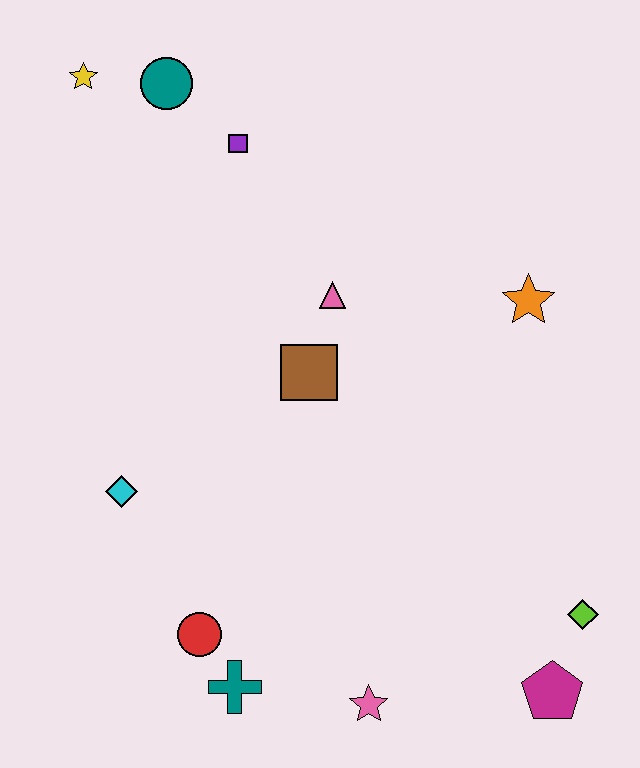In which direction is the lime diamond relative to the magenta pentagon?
The lime diamond is above the magenta pentagon.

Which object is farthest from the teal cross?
The yellow star is farthest from the teal cross.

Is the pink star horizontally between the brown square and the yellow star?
No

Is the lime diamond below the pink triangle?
Yes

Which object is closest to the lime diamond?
The magenta pentagon is closest to the lime diamond.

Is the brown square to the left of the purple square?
No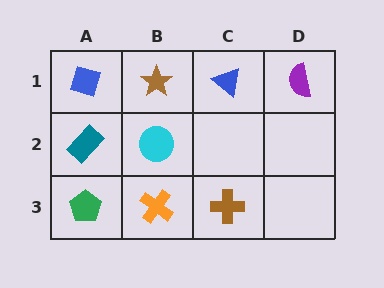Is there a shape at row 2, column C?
No, that cell is empty.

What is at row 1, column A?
A blue diamond.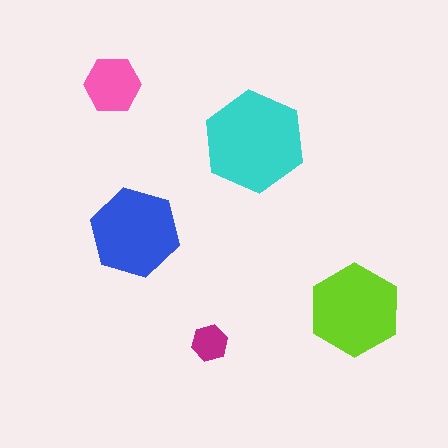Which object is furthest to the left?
The pink hexagon is leftmost.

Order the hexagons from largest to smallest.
the cyan one, the lime one, the blue one, the pink one, the magenta one.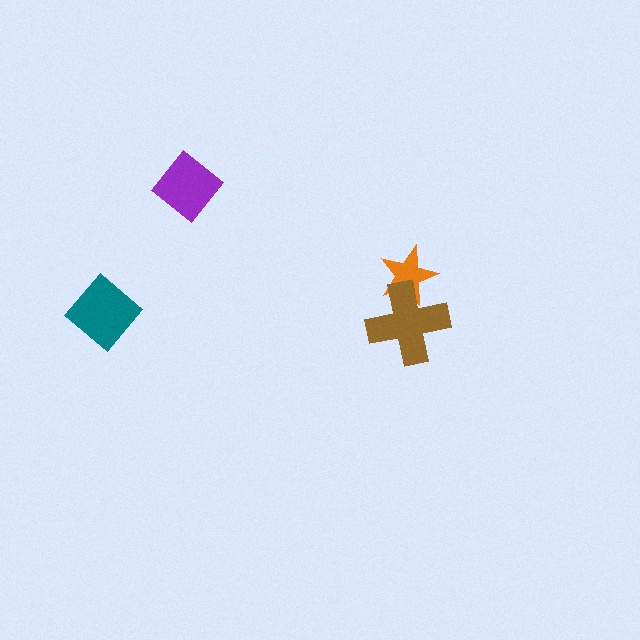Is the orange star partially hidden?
Yes, it is partially covered by another shape.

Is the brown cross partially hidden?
No, no other shape covers it.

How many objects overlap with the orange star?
1 object overlaps with the orange star.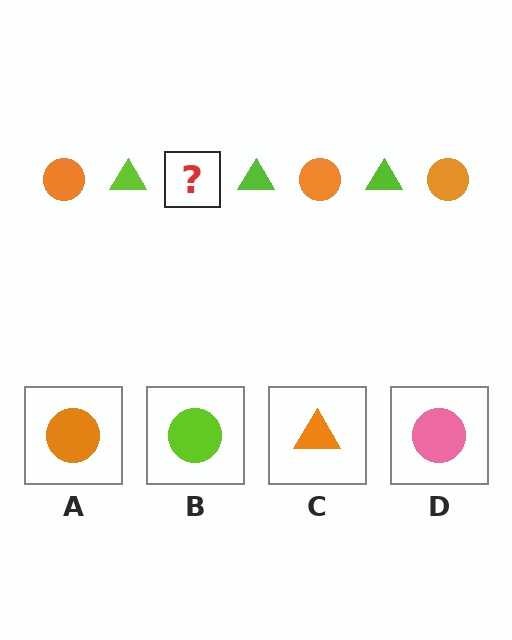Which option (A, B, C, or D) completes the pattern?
A.